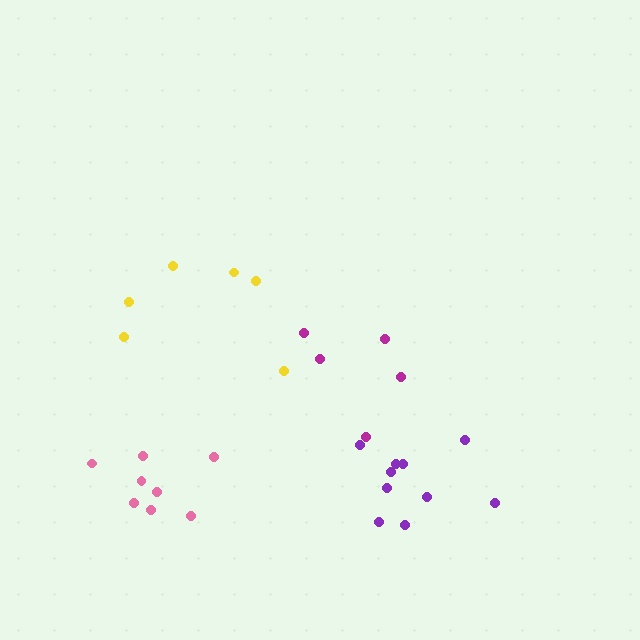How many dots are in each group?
Group 1: 6 dots, Group 2: 10 dots, Group 3: 8 dots, Group 4: 5 dots (29 total).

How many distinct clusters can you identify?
There are 4 distinct clusters.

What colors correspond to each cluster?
The clusters are colored: yellow, purple, pink, magenta.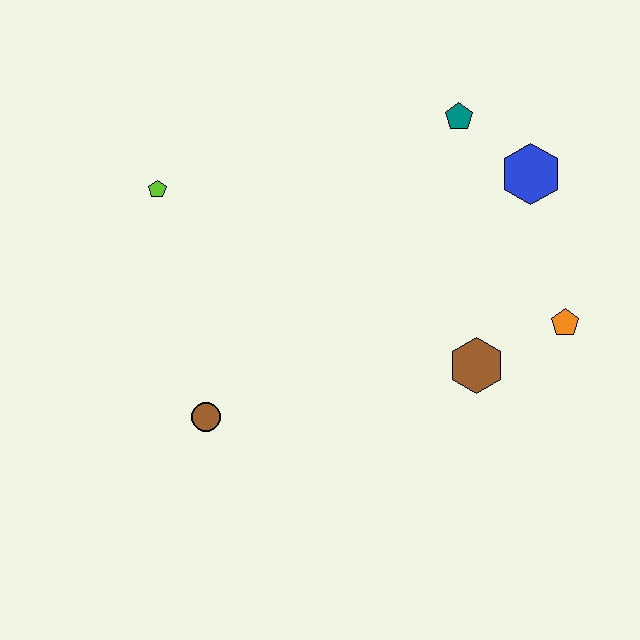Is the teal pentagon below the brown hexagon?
No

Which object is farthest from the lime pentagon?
The orange pentagon is farthest from the lime pentagon.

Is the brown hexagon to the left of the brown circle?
No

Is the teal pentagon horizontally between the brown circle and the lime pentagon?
No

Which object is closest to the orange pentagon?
The brown hexagon is closest to the orange pentagon.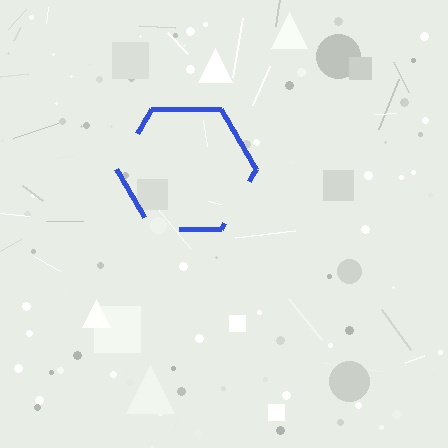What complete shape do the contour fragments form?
The contour fragments form a hexagon.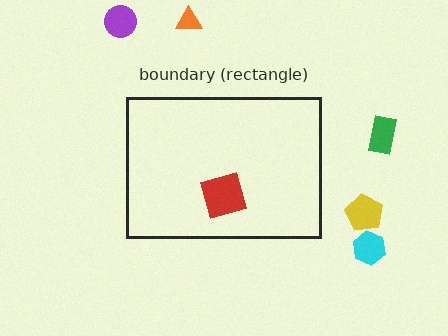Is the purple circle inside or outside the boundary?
Outside.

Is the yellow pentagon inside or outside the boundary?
Outside.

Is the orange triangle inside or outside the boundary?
Outside.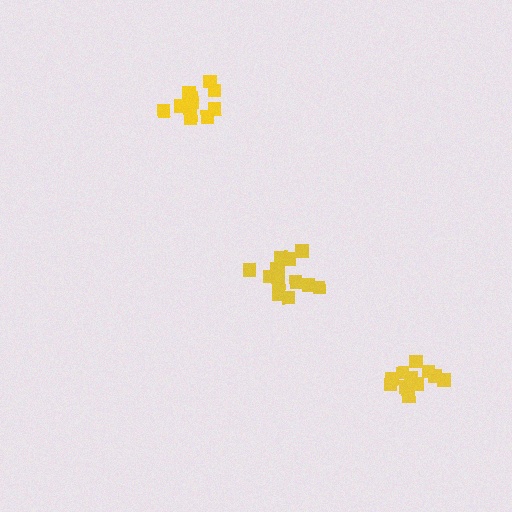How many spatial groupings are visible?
There are 3 spatial groupings.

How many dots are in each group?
Group 1: 11 dots, Group 2: 14 dots, Group 3: 11 dots (36 total).